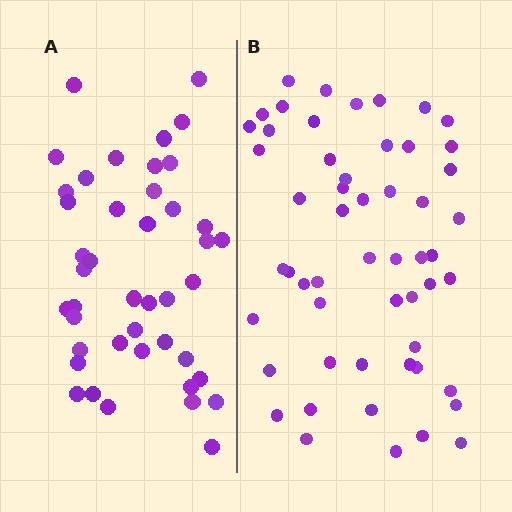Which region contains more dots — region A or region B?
Region B (the right region) has more dots.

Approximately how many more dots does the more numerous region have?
Region B has roughly 12 or so more dots than region A.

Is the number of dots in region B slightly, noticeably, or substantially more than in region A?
Region B has noticeably more, but not dramatically so. The ratio is roughly 1.3 to 1.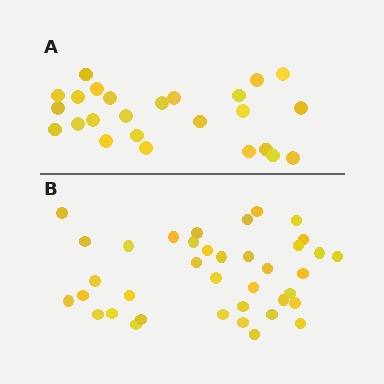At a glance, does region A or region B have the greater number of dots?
Region B (the bottom region) has more dots.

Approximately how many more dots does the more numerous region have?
Region B has approximately 15 more dots than region A.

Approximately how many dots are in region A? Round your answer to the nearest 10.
About 20 dots. (The exact count is 25, which rounds to 20.)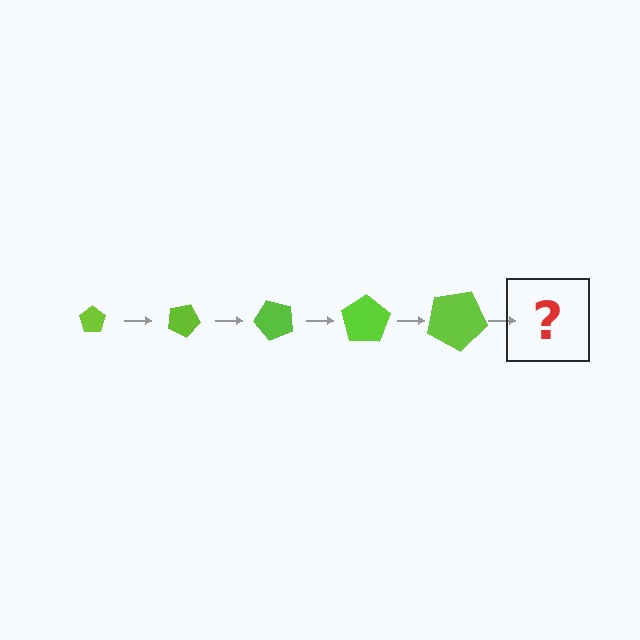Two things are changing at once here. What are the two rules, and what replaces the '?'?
The two rules are that the pentagon grows larger each step and it rotates 25 degrees each step. The '?' should be a pentagon, larger than the previous one and rotated 125 degrees from the start.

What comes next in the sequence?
The next element should be a pentagon, larger than the previous one and rotated 125 degrees from the start.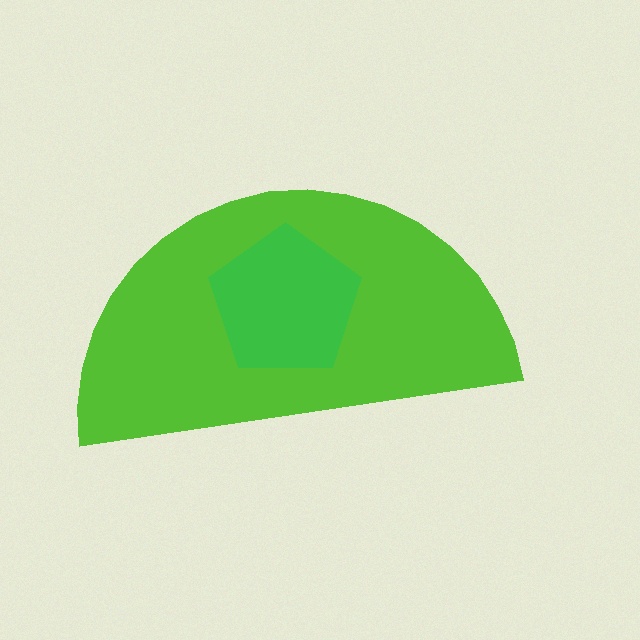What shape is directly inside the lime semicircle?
The green pentagon.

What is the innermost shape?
The green pentagon.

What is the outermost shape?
The lime semicircle.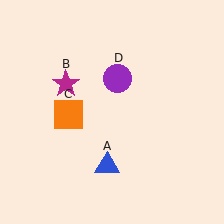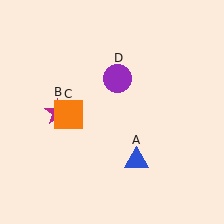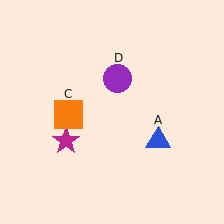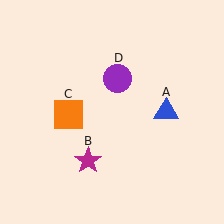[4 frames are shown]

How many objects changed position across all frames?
2 objects changed position: blue triangle (object A), magenta star (object B).